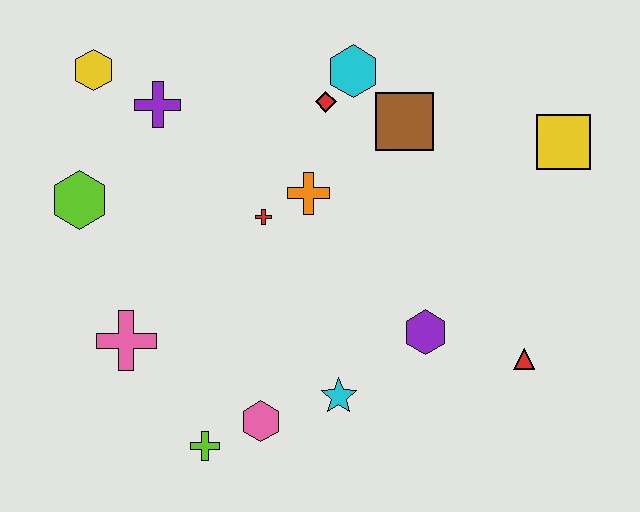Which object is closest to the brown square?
The cyan hexagon is closest to the brown square.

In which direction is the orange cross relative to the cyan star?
The orange cross is above the cyan star.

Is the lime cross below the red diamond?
Yes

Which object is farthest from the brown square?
The lime cross is farthest from the brown square.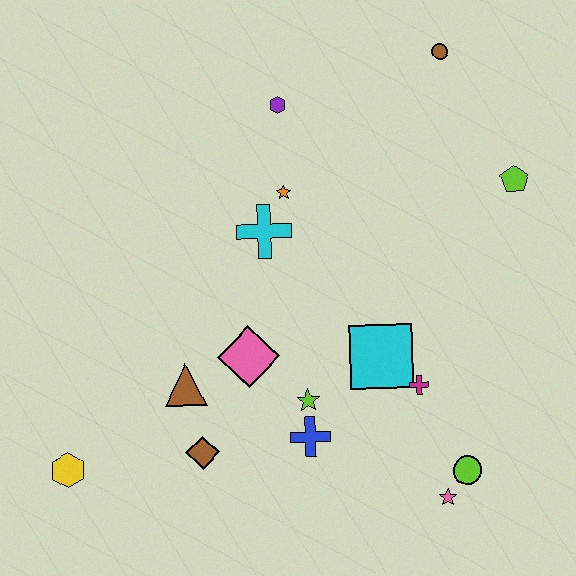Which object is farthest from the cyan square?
The yellow hexagon is farthest from the cyan square.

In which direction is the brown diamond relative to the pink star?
The brown diamond is to the left of the pink star.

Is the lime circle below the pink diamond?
Yes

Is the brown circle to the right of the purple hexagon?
Yes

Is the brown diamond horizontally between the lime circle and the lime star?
No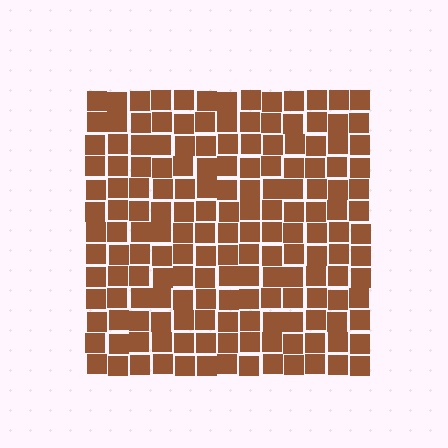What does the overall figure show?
The overall figure shows a square.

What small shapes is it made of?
It is made of small squares.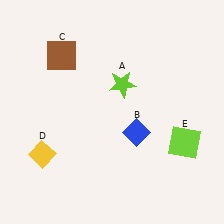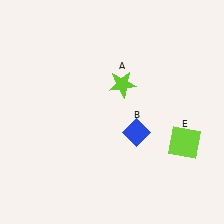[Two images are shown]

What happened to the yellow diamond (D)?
The yellow diamond (D) was removed in Image 2. It was in the bottom-left area of Image 1.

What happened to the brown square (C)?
The brown square (C) was removed in Image 2. It was in the top-left area of Image 1.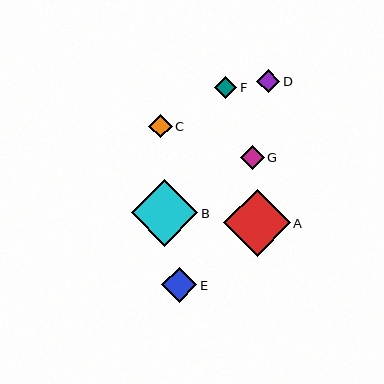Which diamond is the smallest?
Diamond F is the smallest with a size of approximately 22 pixels.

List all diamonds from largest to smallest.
From largest to smallest: A, B, E, G, C, D, F.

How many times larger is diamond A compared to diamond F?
Diamond A is approximately 3.1 times the size of diamond F.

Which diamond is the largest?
Diamond A is the largest with a size of approximately 67 pixels.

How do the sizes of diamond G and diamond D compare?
Diamond G and diamond D are approximately the same size.